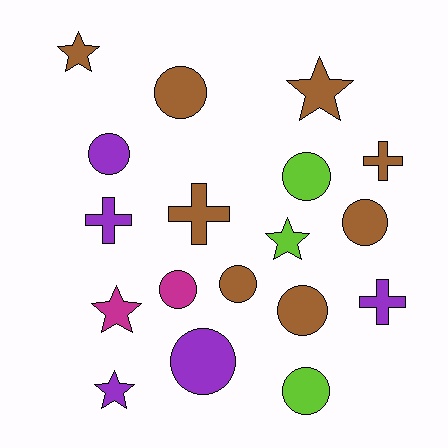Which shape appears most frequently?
Circle, with 9 objects.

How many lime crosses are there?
There are no lime crosses.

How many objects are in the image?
There are 18 objects.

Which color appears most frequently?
Brown, with 8 objects.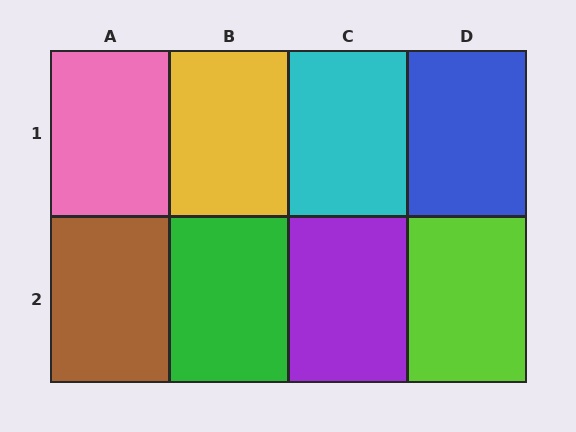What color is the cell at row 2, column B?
Green.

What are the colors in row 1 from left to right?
Pink, yellow, cyan, blue.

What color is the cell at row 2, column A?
Brown.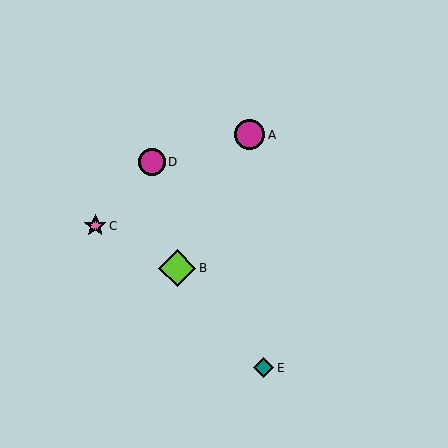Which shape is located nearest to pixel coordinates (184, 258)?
The lime diamond (labeled B) at (177, 268) is nearest to that location.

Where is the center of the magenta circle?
The center of the magenta circle is at (250, 135).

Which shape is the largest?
The lime diamond (labeled B) is the largest.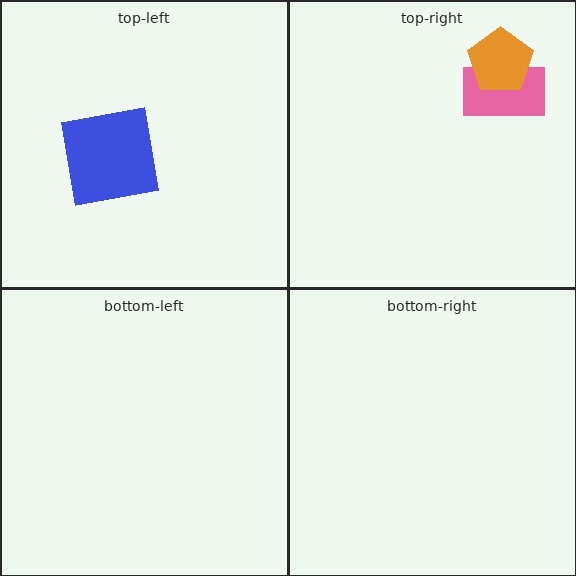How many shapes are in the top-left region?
1.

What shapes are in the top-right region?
The pink rectangle, the orange pentagon.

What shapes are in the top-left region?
The blue square.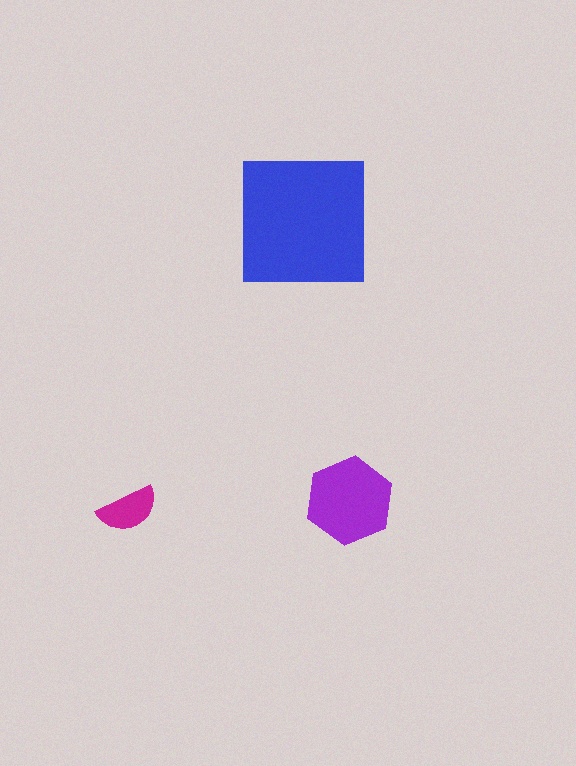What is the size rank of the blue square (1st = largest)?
1st.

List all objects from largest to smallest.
The blue square, the purple hexagon, the magenta semicircle.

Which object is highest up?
The blue square is topmost.